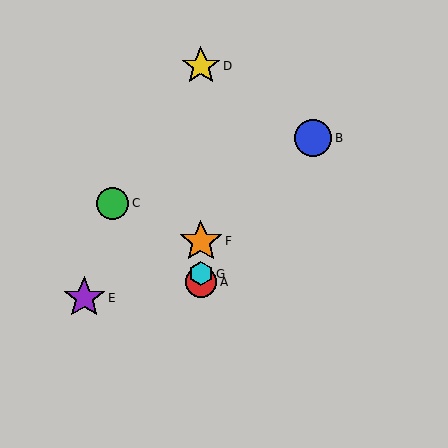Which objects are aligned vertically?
Objects A, D, F, G are aligned vertically.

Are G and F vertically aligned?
Yes, both are at x≈201.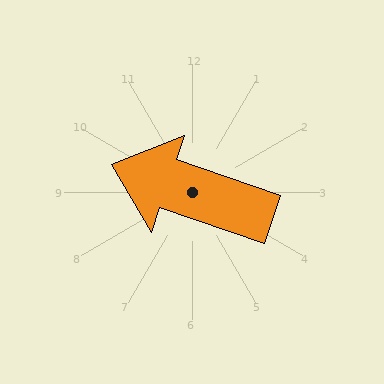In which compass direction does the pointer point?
West.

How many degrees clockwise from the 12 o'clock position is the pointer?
Approximately 289 degrees.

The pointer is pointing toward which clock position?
Roughly 10 o'clock.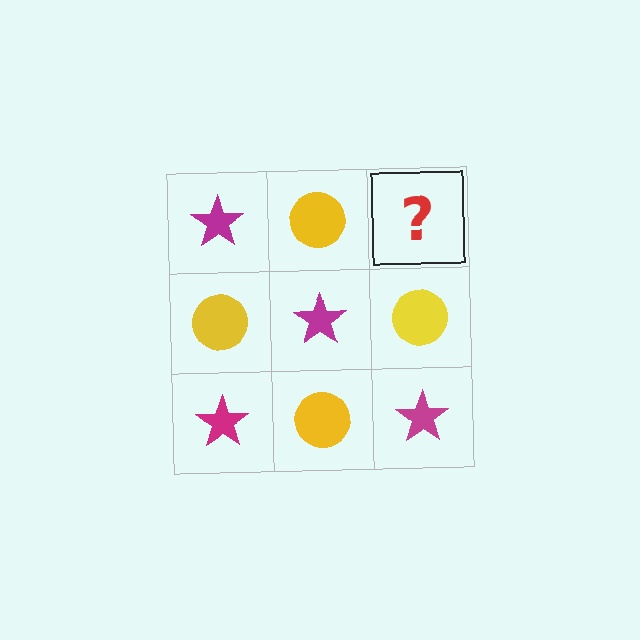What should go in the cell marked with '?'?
The missing cell should contain a magenta star.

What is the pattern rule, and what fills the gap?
The rule is that it alternates magenta star and yellow circle in a checkerboard pattern. The gap should be filled with a magenta star.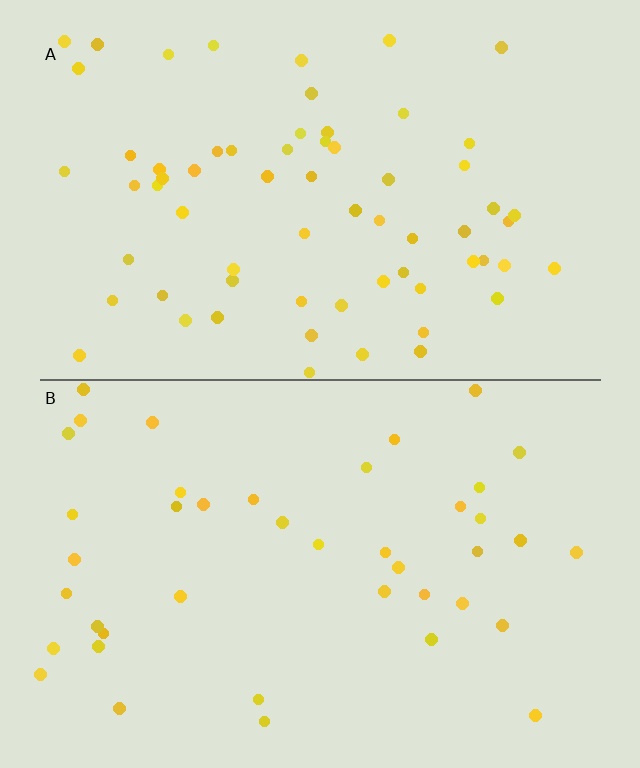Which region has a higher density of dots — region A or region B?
A (the top).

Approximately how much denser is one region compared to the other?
Approximately 1.6× — region A over region B.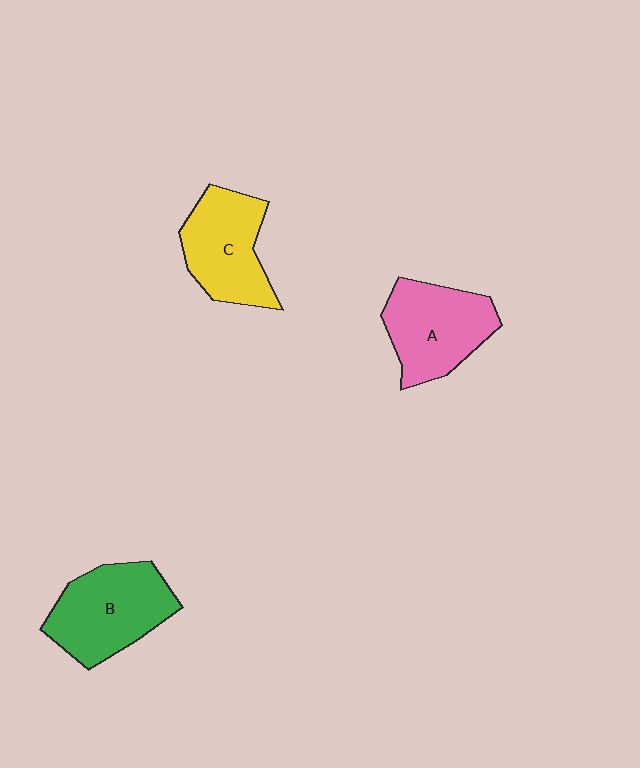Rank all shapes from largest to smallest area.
From largest to smallest: B (green), A (pink), C (yellow).